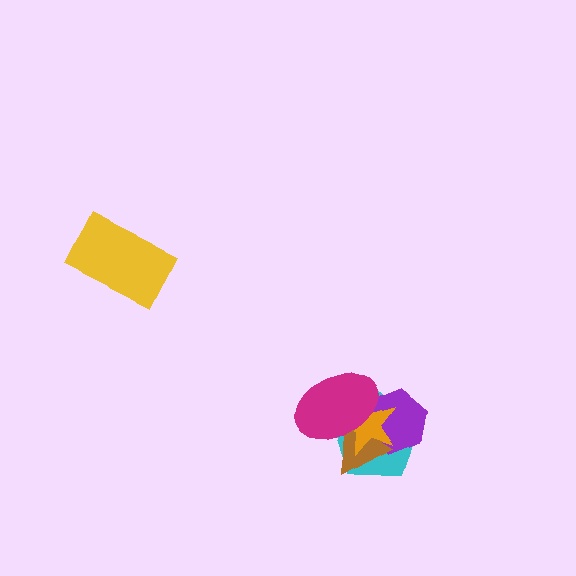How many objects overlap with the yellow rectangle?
0 objects overlap with the yellow rectangle.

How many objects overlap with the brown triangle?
4 objects overlap with the brown triangle.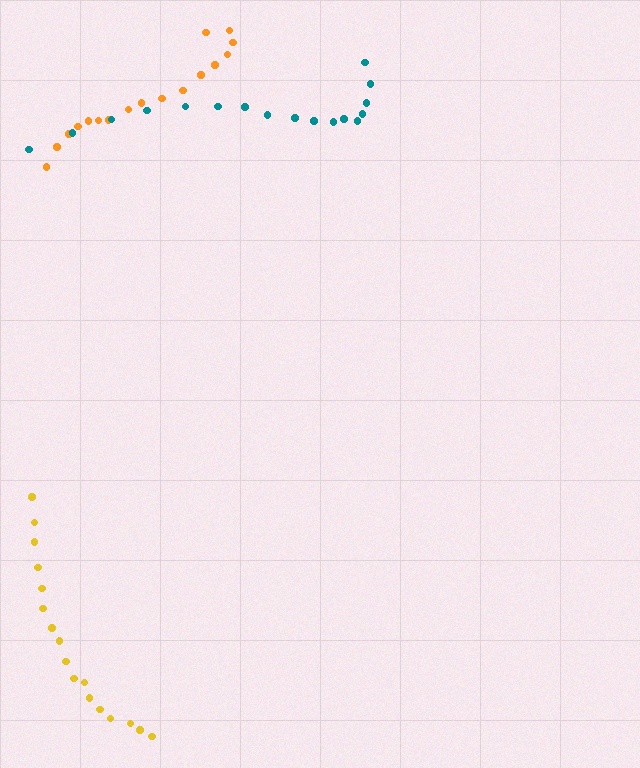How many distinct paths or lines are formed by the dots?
There are 3 distinct paths.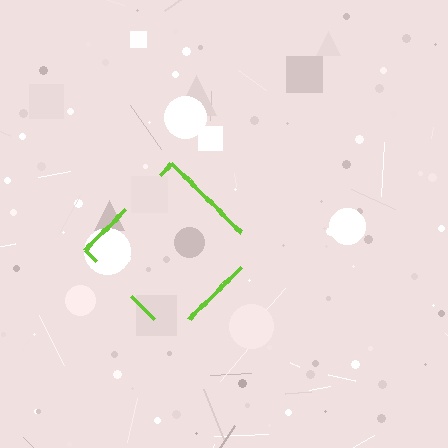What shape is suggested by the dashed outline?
The dashed outline suggests a diamond.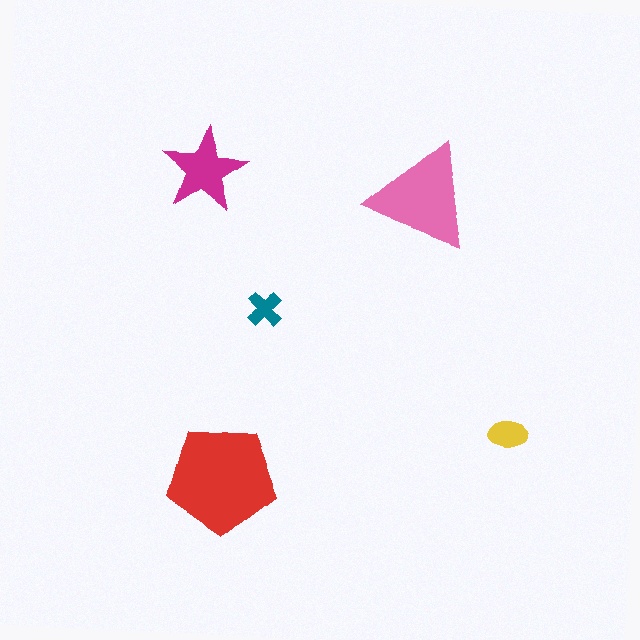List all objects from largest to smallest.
The red pentagon, the pink triangle, the magenta star, the yellow ellipse, the teal cross.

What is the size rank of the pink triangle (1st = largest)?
2nd.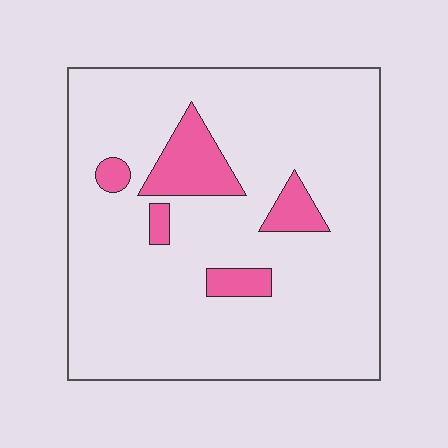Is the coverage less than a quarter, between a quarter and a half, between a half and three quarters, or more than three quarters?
Less than a quarter.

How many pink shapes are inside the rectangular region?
5.